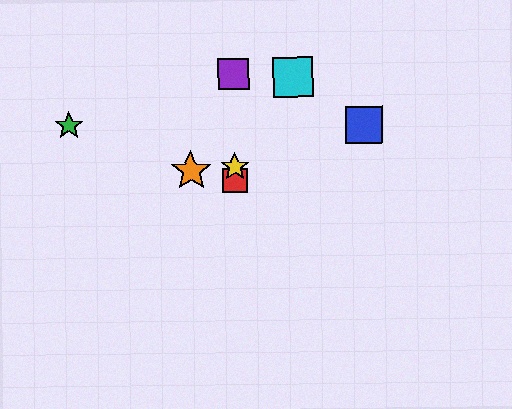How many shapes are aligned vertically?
3 shapes (the red square, the yellow star, the purple square) are aligned vertically.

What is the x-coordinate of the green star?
The green star is at x≈69.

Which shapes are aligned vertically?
The red square, the yellow star, the purple square are aligned vertically.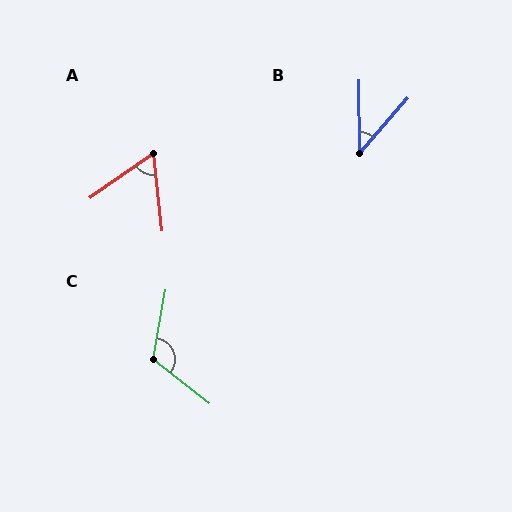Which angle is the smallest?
B, at approximately 41 degrees.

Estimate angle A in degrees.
Approximately 61 degrees.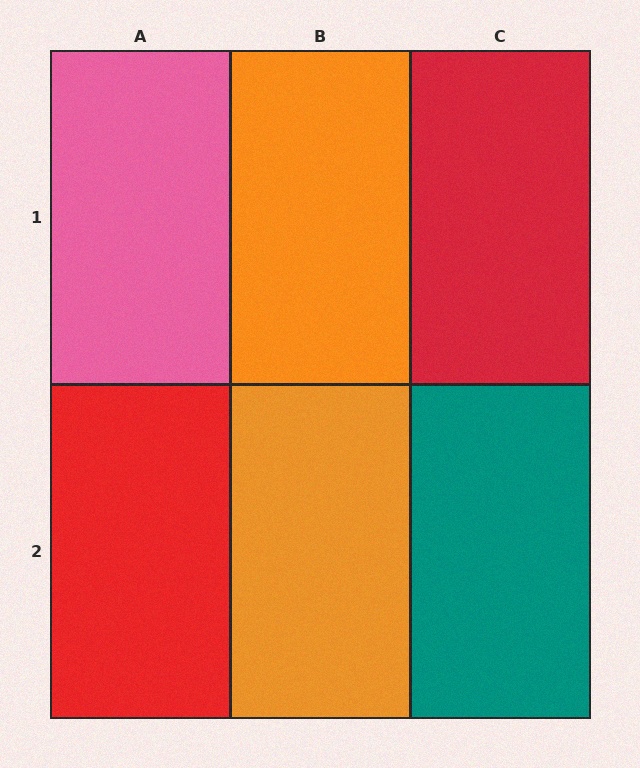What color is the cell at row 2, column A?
Red.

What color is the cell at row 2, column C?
Teal.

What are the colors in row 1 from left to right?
Pink, orange, red.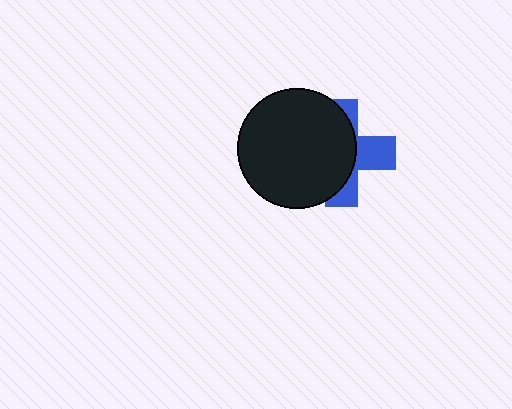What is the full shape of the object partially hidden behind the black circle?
The partially hidden object is a blue cross.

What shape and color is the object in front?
The object in front is a black circle.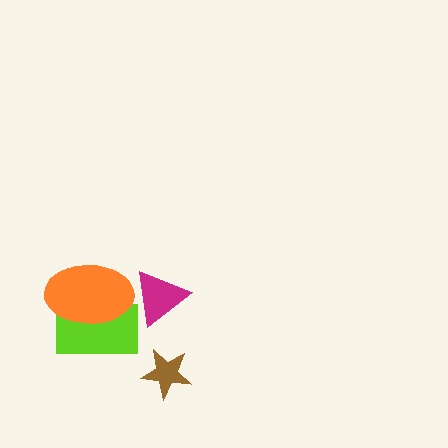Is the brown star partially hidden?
No, no other shape covers it.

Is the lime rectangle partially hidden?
Yes, it is partially covered by another shape.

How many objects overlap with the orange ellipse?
1 object overlaps with the orange ellipse.